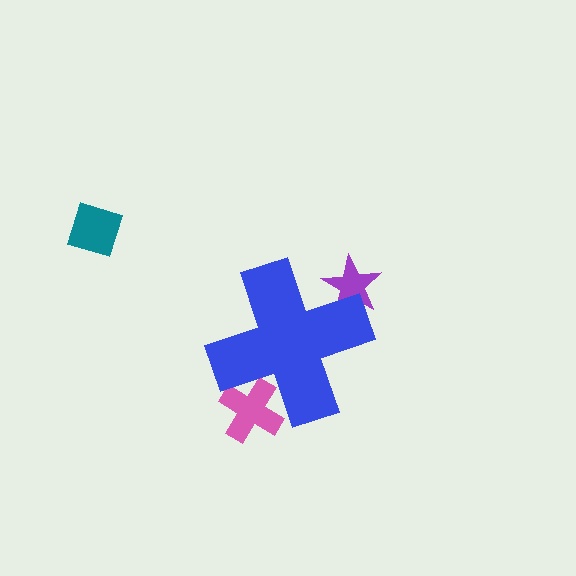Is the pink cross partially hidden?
Yes, the pink cross is partially hidden behind the blue cross.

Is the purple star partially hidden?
Yes, the purple star is partially hidden behind the blue cross.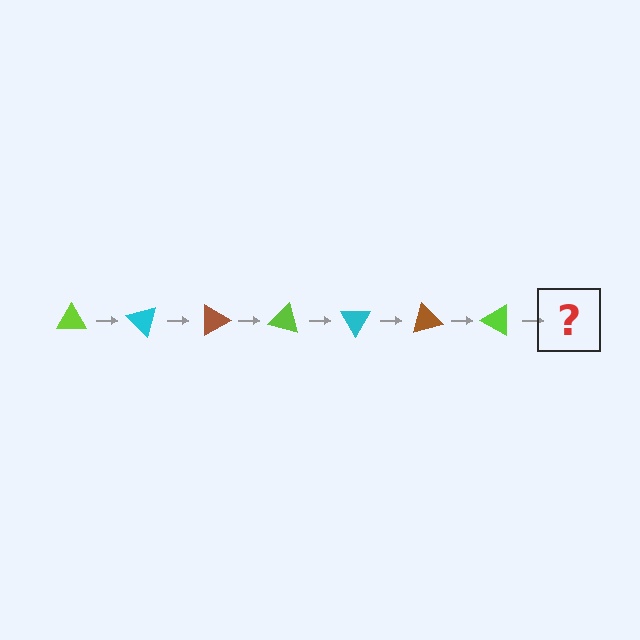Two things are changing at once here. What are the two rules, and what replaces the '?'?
The two rules are that it rotates 45 degrees each step and the color cycles through lime, cyan, and brown. The '?' should be a cyan triangle, rotated 315 degrees from the start.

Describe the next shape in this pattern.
It should be a cyan triangle, rotated 315 degrees from the start.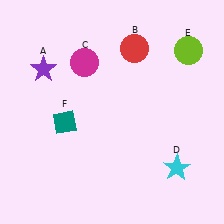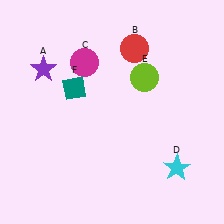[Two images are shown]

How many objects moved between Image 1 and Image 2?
2 objects moved between the two images.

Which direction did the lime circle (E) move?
The lime circle (E) moved left.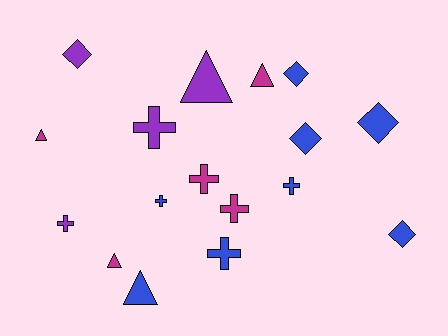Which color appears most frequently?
Blue, with 8 objects.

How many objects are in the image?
There are 17 objects.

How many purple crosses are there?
There are 2 purple crosses.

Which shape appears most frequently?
Cross, with 7 objects.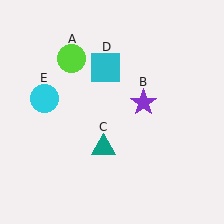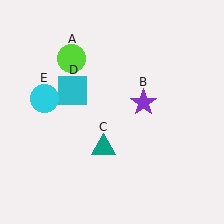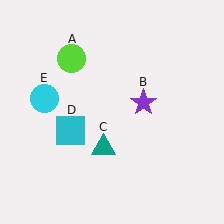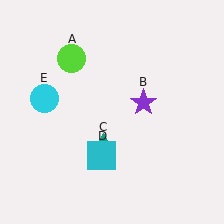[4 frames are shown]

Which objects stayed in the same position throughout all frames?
Lime circle (object A) and purple star (object B) and teal triangle (object C) and cyan circle (object E) remained stationary.